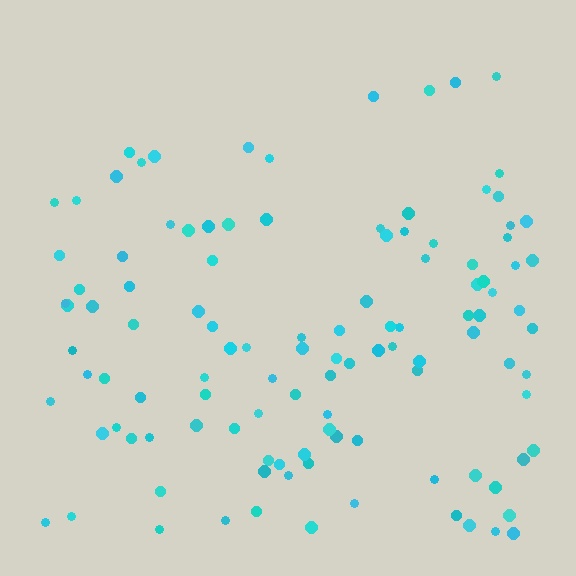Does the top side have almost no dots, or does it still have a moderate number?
Still a moderate number, just noticeably fewer than the bottom.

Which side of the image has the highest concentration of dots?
The bottom.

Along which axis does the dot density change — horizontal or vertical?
Vertical.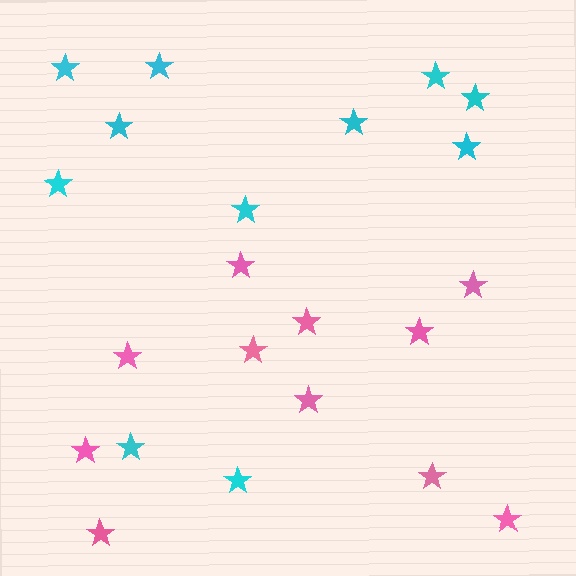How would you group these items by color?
There are 2 groups: one group of pink stars (11) and one group of cyan stars (11).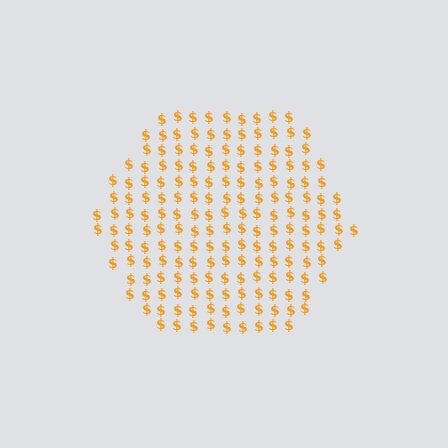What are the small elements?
The small elements are dollar signs.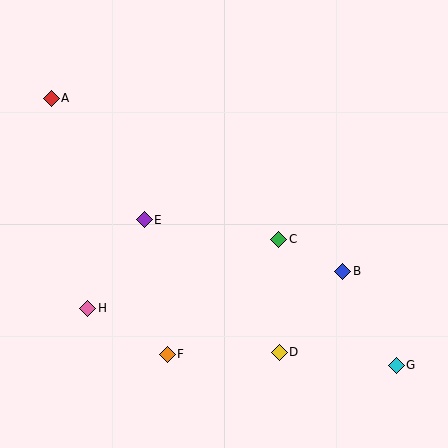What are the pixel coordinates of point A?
Point A is at (51, 98).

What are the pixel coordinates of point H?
Point H is at (88, 308).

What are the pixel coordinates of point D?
Point D is at (279, 352).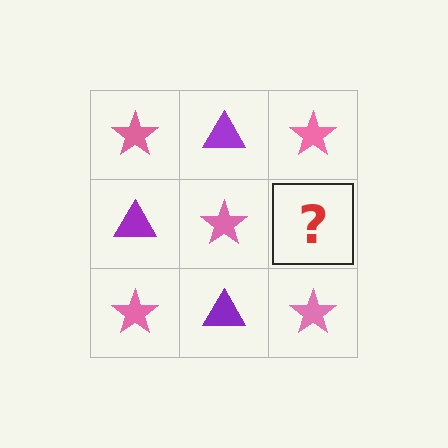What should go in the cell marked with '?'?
The missing cell should contain a purple triangle.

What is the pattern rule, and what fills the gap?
The rule is that it alternates pink star and purple triangle in a checkerboard pattern. The gap should be filled with a purple triangle.